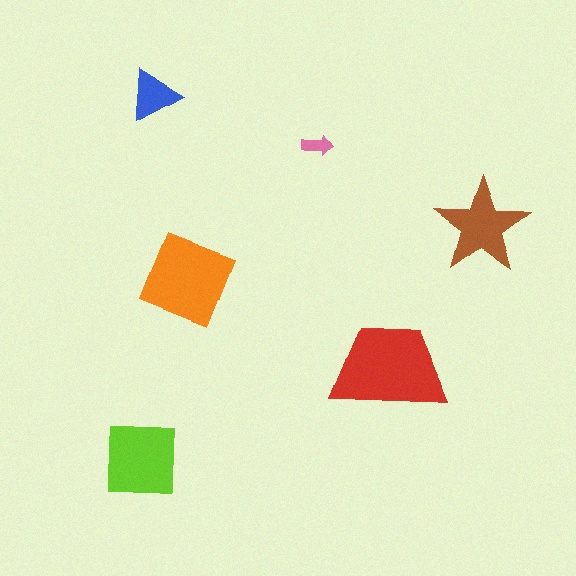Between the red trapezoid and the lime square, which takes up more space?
The red trapezoid.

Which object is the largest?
The red trapezoid.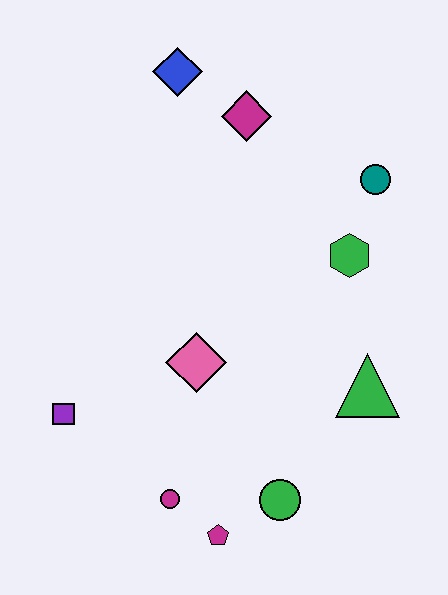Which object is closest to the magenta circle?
The magenta pentagon is closest to the magenta circle.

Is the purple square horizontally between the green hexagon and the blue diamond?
No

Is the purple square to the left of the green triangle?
Yes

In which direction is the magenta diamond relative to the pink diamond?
The magenta diamond is above the pink diamond.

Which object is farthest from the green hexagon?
The purple square is farthest from the green hexagon.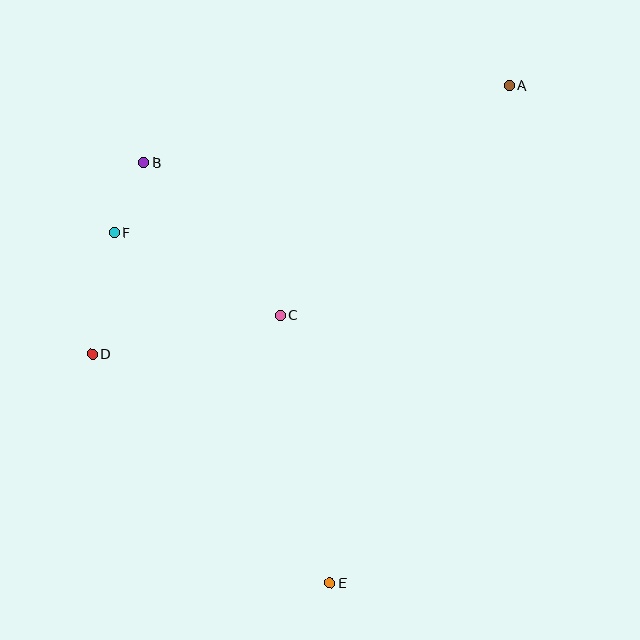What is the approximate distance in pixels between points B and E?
The distance between B and E is approximately 460 pixels.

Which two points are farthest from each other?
Points A and E are farthest from each other.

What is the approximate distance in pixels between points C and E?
The distance between C and E is approximately 272 pixels.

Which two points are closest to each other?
Points B and F are closest to each other.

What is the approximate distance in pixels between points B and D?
The distance between B and D is approximately 198 pixels.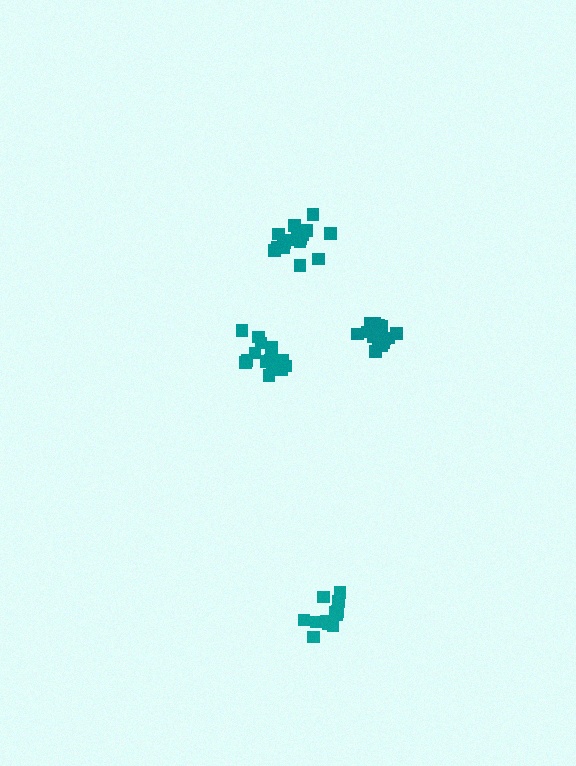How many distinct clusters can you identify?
There are 4 distinct clusters.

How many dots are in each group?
Group 1: 19 dots, Group 2: 18 dots, Group 3: 19 dots, Group 4: 13 dots (69 total).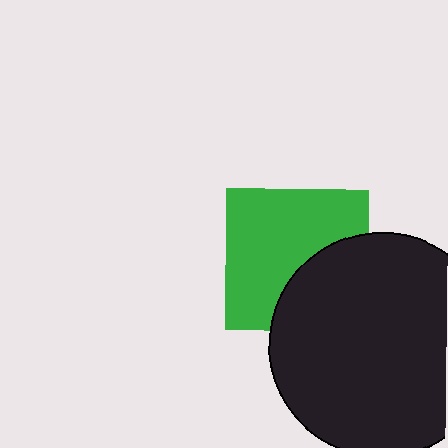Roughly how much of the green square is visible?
About half of it is visible (roughly 65%).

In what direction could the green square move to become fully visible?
The green square could move toward the upper-left. That would shift it out from behind the black circle entirely.